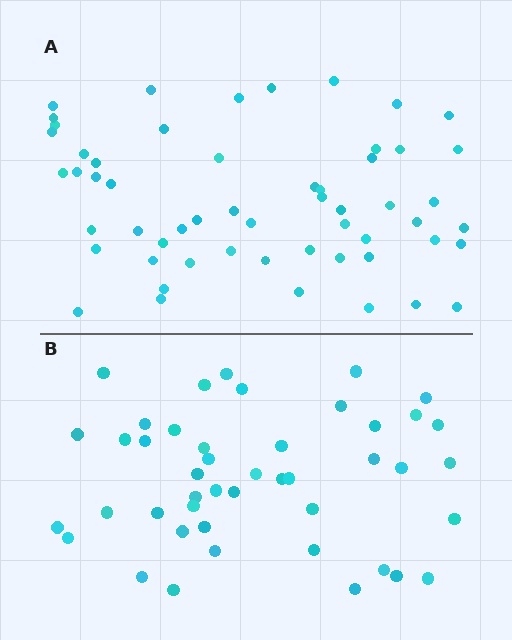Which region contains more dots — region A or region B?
Region A (the top region) has more dots.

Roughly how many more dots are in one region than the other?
Region A has roughly 12 or so more dots than region B.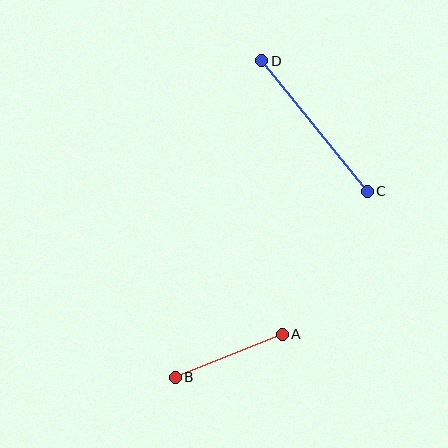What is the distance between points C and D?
The distance is approximately 168 pixels.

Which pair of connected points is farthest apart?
Points C and D are farthest apart.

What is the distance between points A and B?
The distance is approximately 115 pixels.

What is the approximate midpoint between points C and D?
The midpoint is at approximately (315, 126) pixels.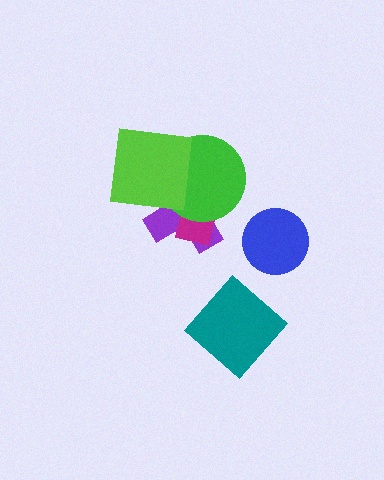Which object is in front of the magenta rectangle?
The green circle is in front of the magenta rectangle.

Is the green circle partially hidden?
Yes, it is partially covered by another shape.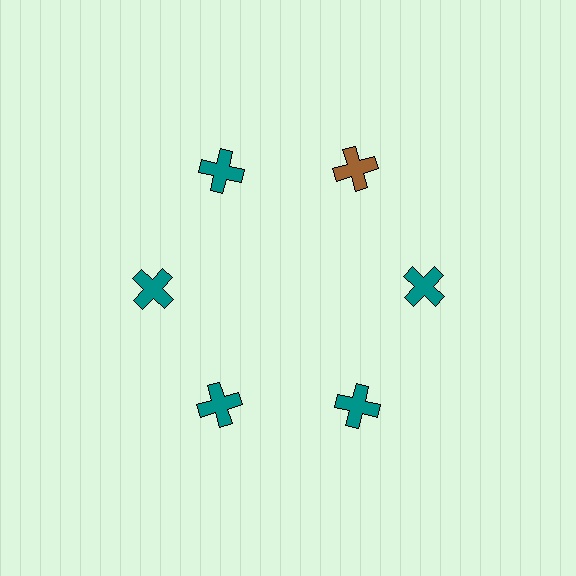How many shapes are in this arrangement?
There are 6 shapes arranged in a ring pattern.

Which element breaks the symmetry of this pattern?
The brown cross at roughly the 1 o'clock position breaks the symmetry. All other shapes are teal crosses.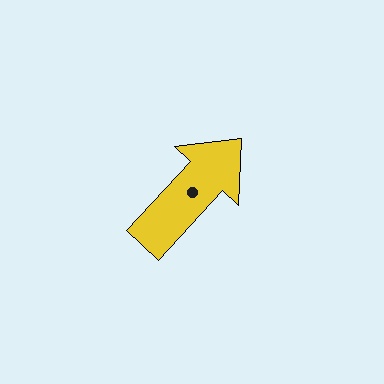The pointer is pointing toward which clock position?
Roughly 1 o'clock.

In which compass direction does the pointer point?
Northeast.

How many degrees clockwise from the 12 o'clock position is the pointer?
Approximately 43 degrees.